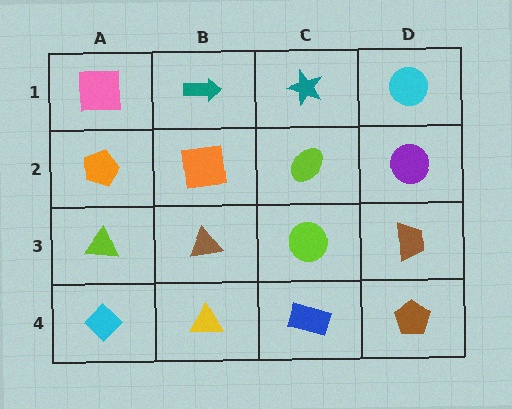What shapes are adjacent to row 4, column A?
A lime triangle (row 3, column A), a yellow triangle (row 4, column B).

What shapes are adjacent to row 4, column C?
A lime circle (row 3, column C), a yellow triangle (row 4, column B), a brown pentagon (row 4, column D).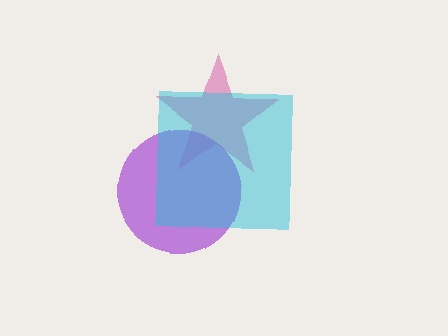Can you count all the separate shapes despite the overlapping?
Yes, there are 3 separate shapes.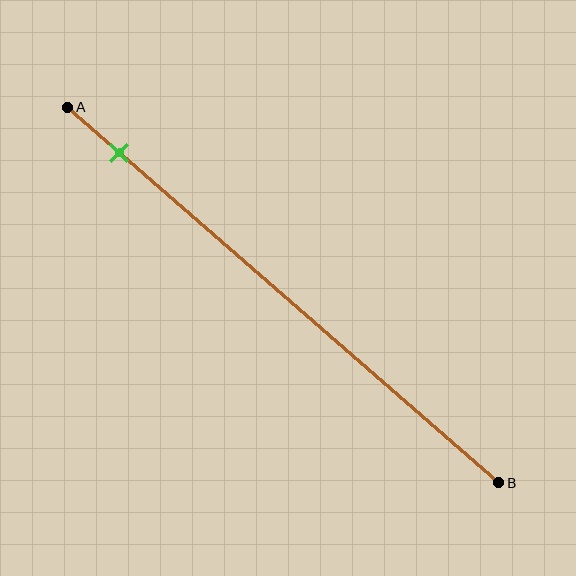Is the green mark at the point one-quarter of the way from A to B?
No, the mark is at about 10% from A, not at the 25% one-quarter point.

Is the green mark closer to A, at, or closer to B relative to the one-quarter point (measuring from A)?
The green mark is closer to point A than the one-quarter point of segment AB.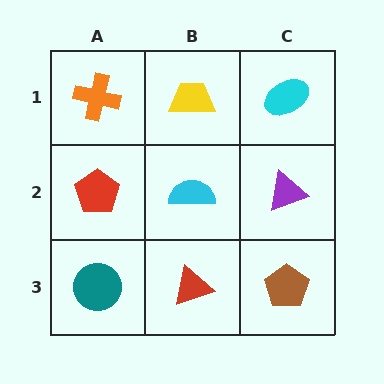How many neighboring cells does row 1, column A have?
2.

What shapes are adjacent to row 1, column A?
A red pentagon (row 2, column A), a yellow trapezoid (row 1, column B).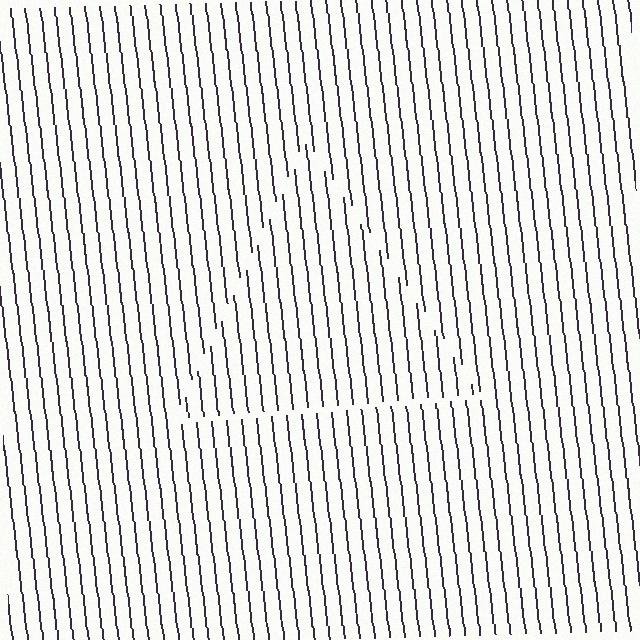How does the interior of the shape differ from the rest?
The interior of the shape contains the same grating, shifted by half a period — the contour is defined by the phase discontinuity where line-ends from the inner and outer gratings abut.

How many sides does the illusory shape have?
3 sides — the line-ends trace a triangle.